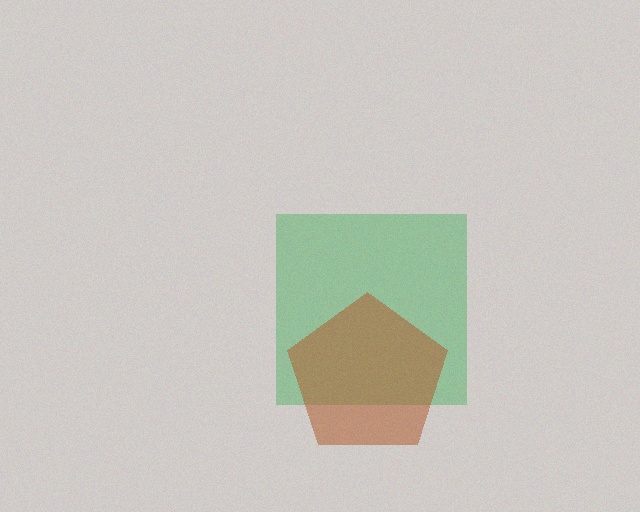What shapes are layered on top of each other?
The layered shapes are: a green square, a brown pentagon.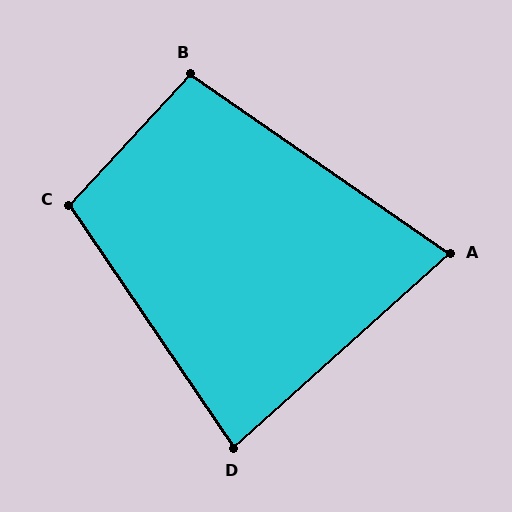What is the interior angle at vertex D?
Approximately 82 degrees (acute).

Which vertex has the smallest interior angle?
A, at approximately 77 degrees.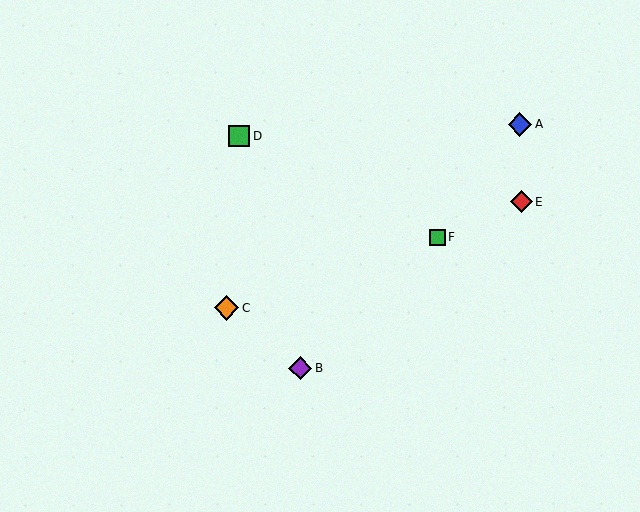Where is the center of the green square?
The center of the green square is at (437, 237).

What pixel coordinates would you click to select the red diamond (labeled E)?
Click at (521, 202) to select the red diamond E.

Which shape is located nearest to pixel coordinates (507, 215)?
The red diamond (labeled E) at (521, 202) is nearest to that location.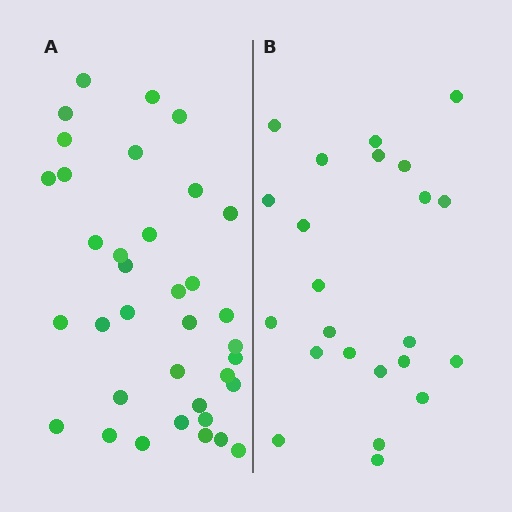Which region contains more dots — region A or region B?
Region A (the left region) has more dots.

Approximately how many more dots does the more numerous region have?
Region A has approximately 15 more dots than region B.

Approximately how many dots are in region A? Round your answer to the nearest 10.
About 40 dots. (The exact count is 36, which rounds to 40.)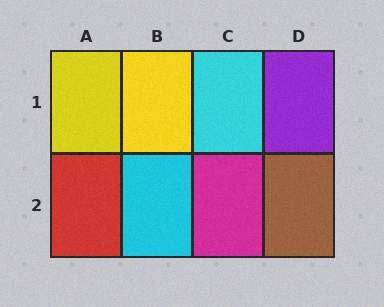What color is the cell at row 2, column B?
Cyan.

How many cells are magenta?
1 cell is magenta.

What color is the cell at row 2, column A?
Red.